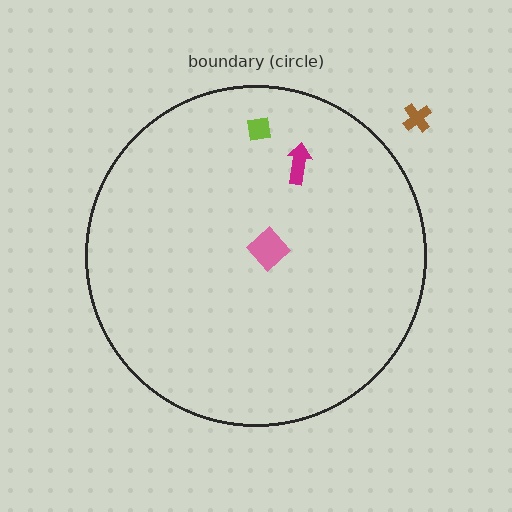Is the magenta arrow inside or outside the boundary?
Inside.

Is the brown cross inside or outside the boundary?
Outside.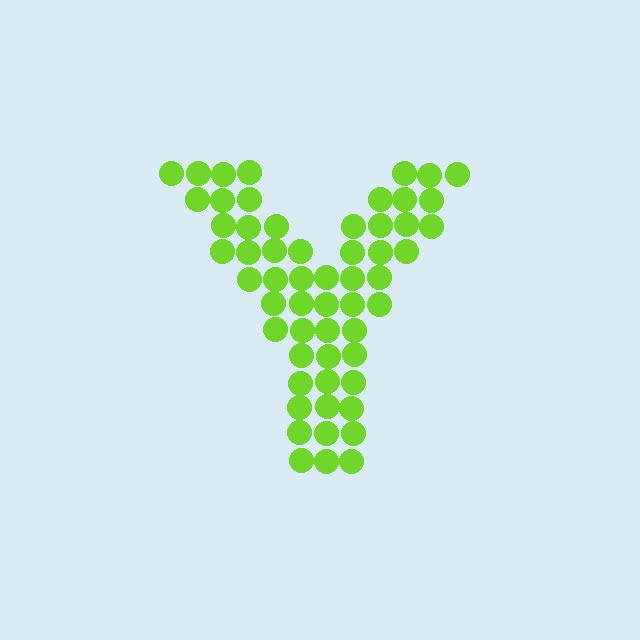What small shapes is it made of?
It is made of small circles.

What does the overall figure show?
The overall figure shows the letter Y.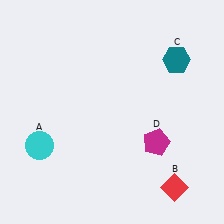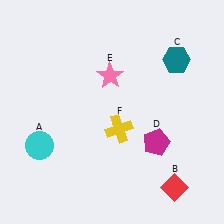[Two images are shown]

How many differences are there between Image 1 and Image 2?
There are 2 differences between the two images.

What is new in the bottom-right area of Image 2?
A yellow cross (F) was added in the bottom-right area of Image 2.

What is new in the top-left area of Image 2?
A pink star (E) was added in the top-left area of Image 2.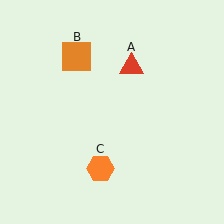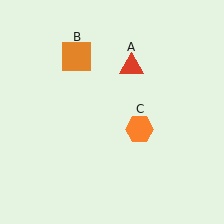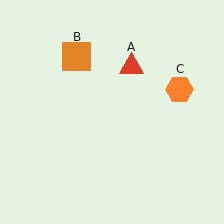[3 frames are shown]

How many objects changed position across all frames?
1 object changed position: orange hexagon (object C).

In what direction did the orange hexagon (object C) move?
The orange hexagon (object C) moved up and to the right.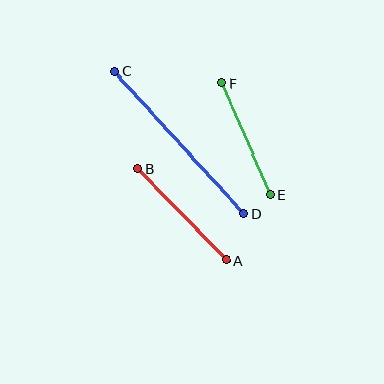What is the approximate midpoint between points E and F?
The midpoint is at approximately (246, 139) pixels.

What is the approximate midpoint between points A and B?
The midpoint is at approximately (182, 215) pixels.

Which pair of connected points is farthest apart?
Points C and D are farthest apart.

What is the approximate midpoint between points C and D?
The midpoint is at approximately (179, 142) pixels.